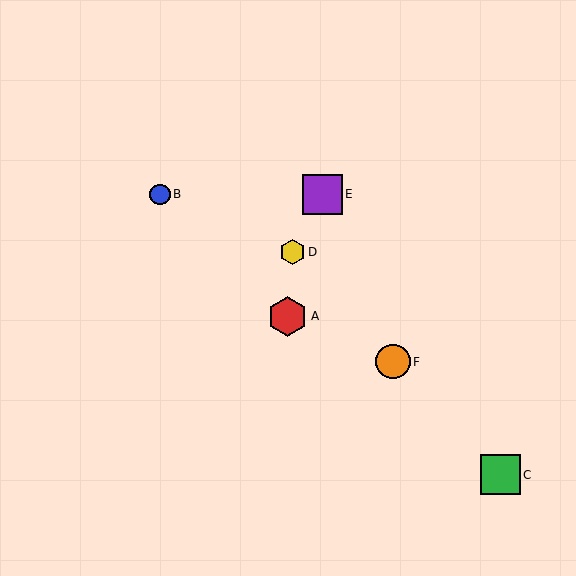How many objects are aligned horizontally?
2 objects (B, E) are aligned horizontally.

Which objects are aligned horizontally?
Objects B, E are aligned horizontally.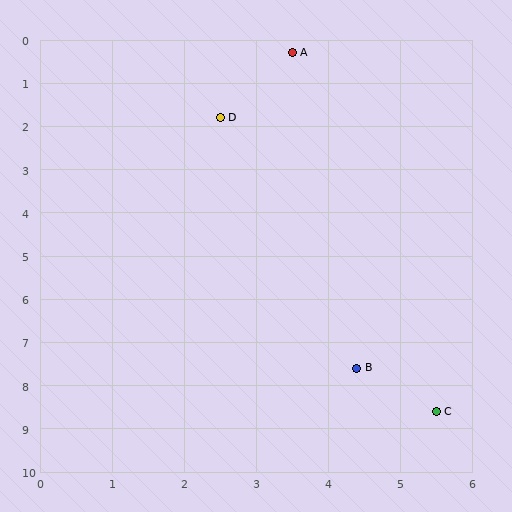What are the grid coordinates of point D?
Point D is at approximately (2.5, 1.8).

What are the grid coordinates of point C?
Point C is at approximately (5.5, 8.6).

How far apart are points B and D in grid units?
Points B and D are about 6.1 grid units apart.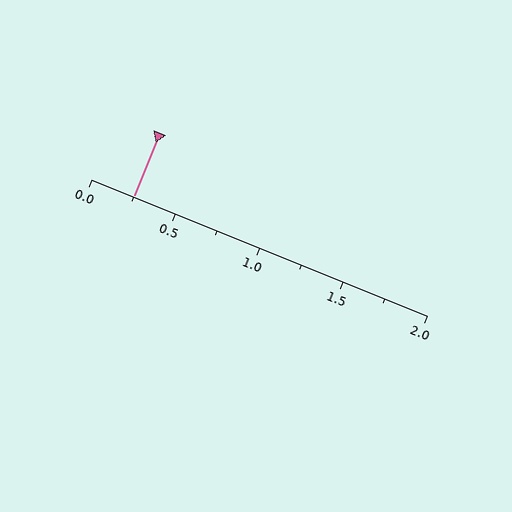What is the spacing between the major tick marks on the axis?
The major ticks are spaced 0.5 apart.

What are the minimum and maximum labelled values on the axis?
The axis runs from 0.0 to 2.0.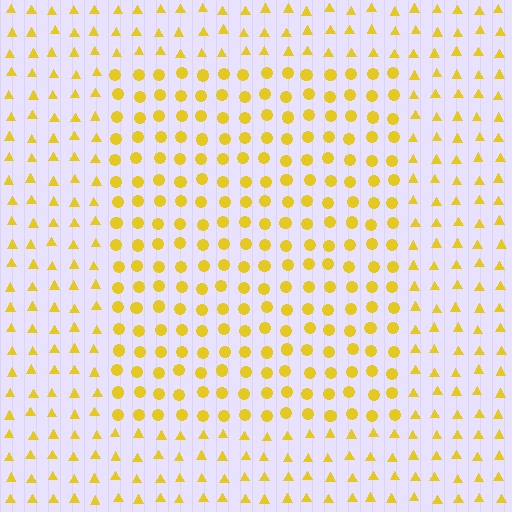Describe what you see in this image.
The image is filled with small yellow elements arranged in a uniform grid. A rectangle-shaped region contains circles, while the surrounding area contains triangles. The boundary is defined purely by the change in element shape.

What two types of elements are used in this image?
The image uses circles inside the rectangle region and triangles outside it.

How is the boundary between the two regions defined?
The boundary is defined by a change in element shape: circles inside vs. triangles outside. All elements share the same color and spacing.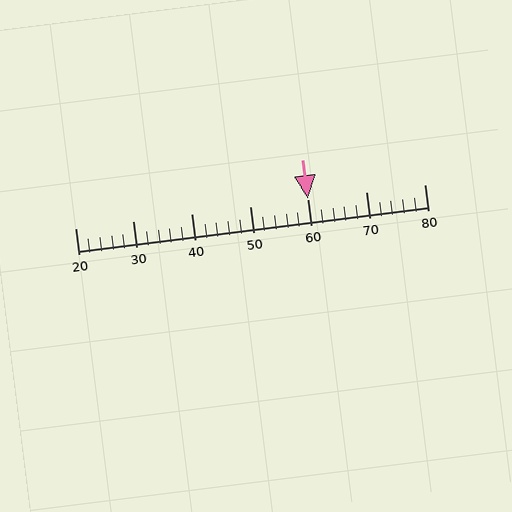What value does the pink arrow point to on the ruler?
The pink arrow points to approximately 60.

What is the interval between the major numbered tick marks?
The major tick marks are spaced 10 units apart.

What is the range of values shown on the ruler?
The ruler shows values from 20 to 80.